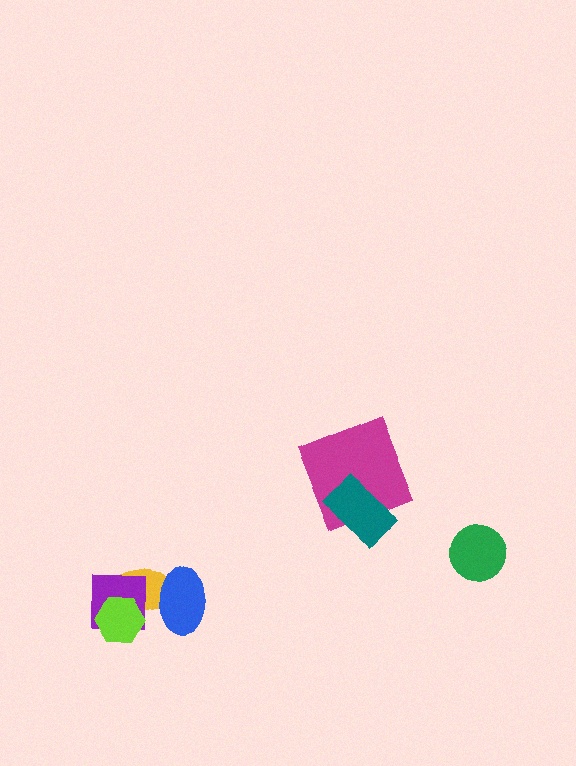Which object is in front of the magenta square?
The teal rectangle is in front of the magenta square.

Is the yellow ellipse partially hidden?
Yes, it is partially covered by another shape.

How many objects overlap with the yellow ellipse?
3 objects overlap with the yellow ellipse.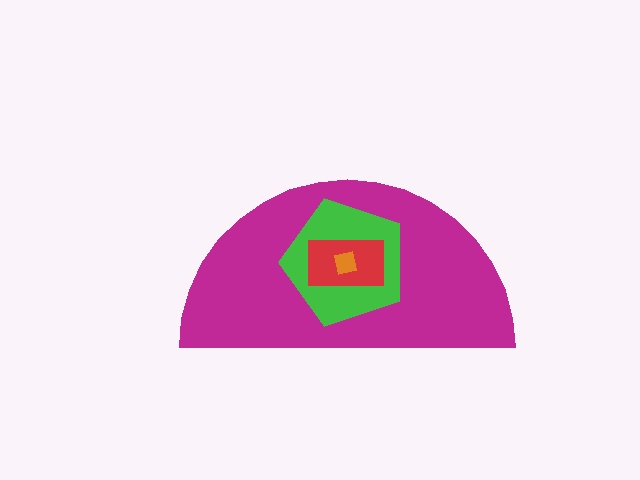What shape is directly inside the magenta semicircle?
The green pentagon.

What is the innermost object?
The orange square.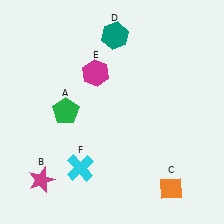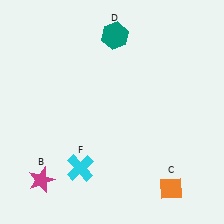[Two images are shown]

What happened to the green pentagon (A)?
The green pentagon (A) was removed in Image 2. It was in the top-left area of Image 1.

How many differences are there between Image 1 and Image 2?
There are 2 differences between the two images.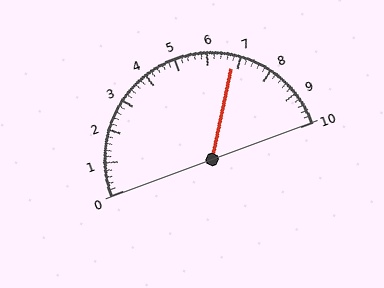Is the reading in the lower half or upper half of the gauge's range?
The reading is in the upper half of the range (0 to 10).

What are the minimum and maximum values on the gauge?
The gauge ranges from 0 to 10.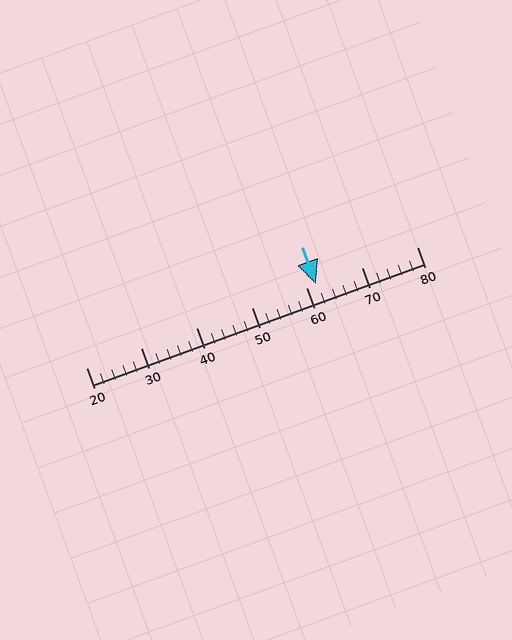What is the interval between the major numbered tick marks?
The major tick marks are spaced 10 units apart.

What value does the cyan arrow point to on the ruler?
The cyan arrow points to approximately 62.